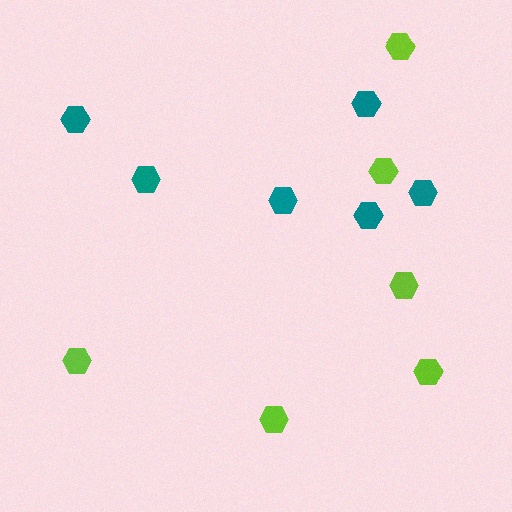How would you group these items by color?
There are 2 groups: one group of teal hexagons (6) and one group of lime hexagons (6).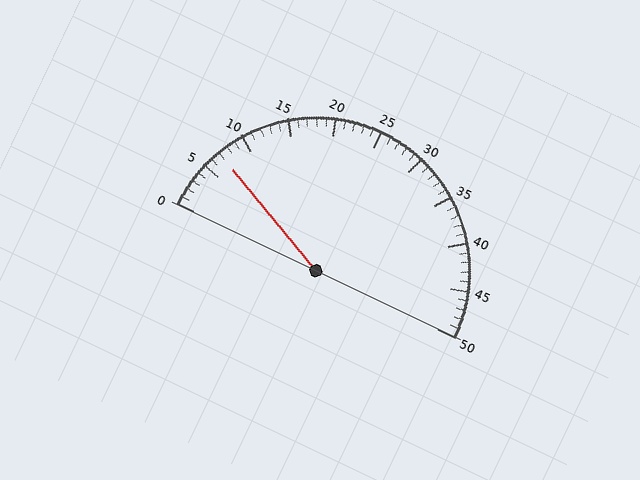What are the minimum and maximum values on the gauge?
The gauge ranges from 0 to 50.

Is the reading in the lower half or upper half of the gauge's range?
The reading is in the lower half of the range (0 to 50).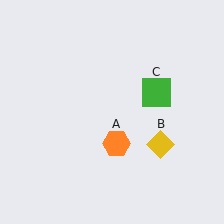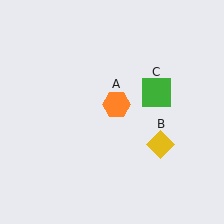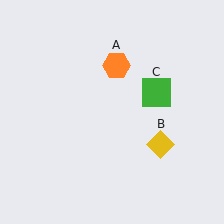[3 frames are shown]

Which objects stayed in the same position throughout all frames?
Yellow diamond (object B) and green square (object C) remained stationary.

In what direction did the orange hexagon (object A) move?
The orange hexagon (object A) moved up.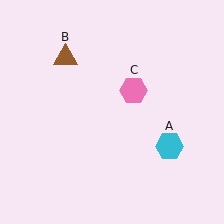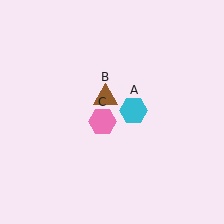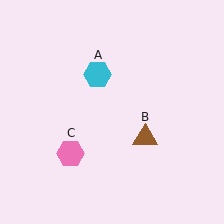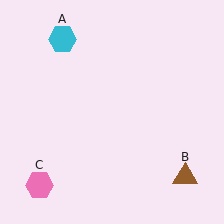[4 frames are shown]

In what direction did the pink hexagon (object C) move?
The pink hexagon (object C) moved down and to the left.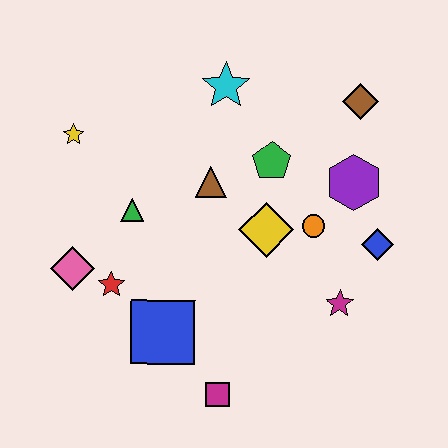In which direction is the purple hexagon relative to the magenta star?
The purple hexagon is above the magenta star.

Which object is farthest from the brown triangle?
The magenta square is farthest from the brown triangle.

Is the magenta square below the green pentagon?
Yes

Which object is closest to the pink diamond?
The red star is closest to the pink diamond.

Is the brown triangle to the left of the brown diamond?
Yes